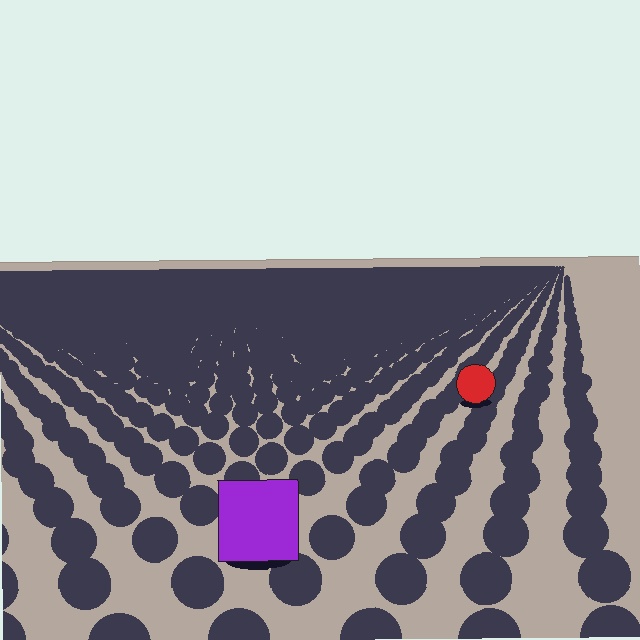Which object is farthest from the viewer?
The red circle is farthest from the viewer. It appears smaller and the ground texture around it is denser.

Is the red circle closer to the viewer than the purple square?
No. The purple square is closer — you can tell from the texture gradient: the ground texture is coarser near it.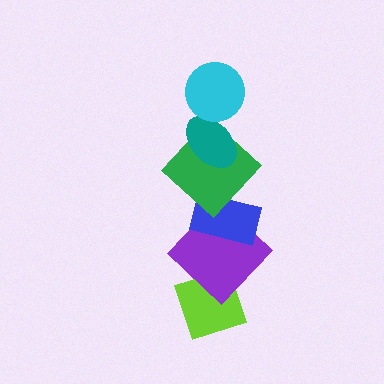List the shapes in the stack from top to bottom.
From top to bottom: the cyan circle, the teal ellipse, the green diamond, the blue rectangle, the purple diamond, the lime diamond.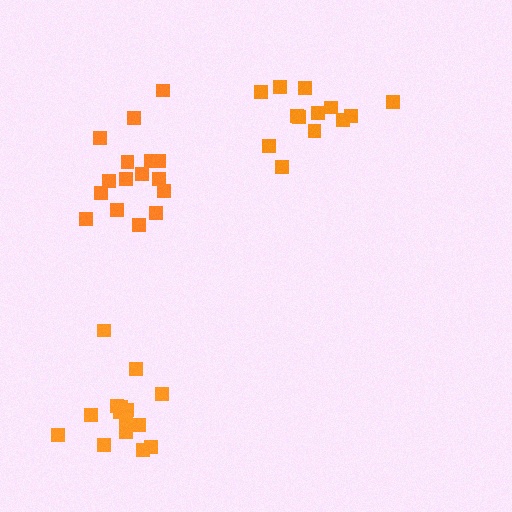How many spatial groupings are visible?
There are 3 spatial groupings.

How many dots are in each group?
Group 1: 15 dots, Group 2: 13 dots, Group 3: 16 dots (44 total).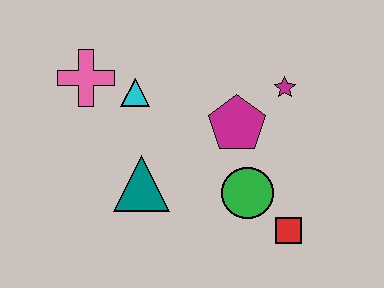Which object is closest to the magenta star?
The magenta pentagon is closest to the magenta star.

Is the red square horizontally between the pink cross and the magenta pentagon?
No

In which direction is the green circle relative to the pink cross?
The green circle is to the right of the pink cross.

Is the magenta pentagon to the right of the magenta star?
No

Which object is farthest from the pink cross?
The red square is farthest from the pink cross.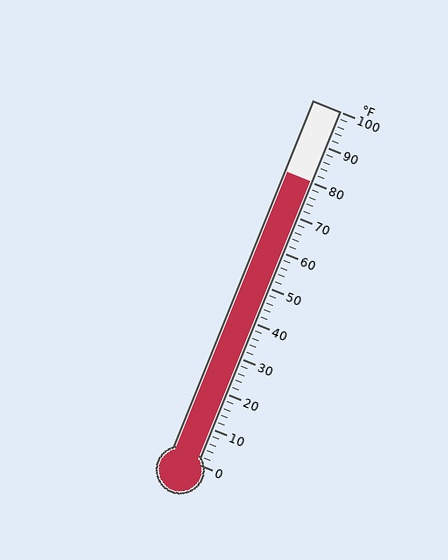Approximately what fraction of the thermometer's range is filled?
The thermometer is filled to approximately 80% of its range.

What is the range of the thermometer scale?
The thermometer scale ranges from 0°F to 100°F.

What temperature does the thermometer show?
The thermometer shows approximately 80°F.